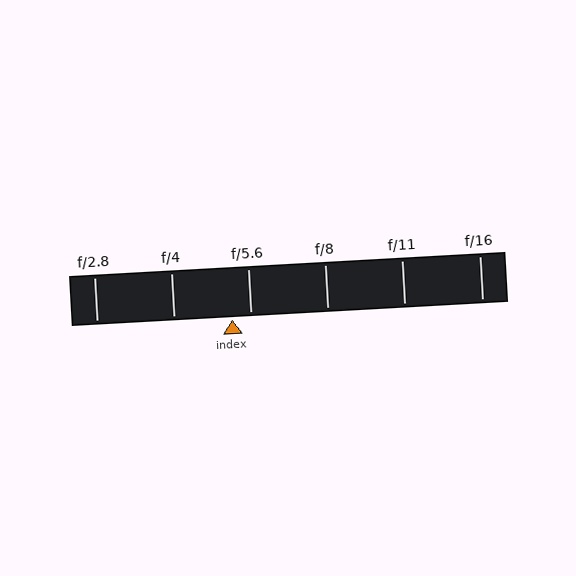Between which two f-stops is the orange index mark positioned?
The index mark is between f/4 and f/5.6.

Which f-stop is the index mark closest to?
The index mark is closest to f/5.6.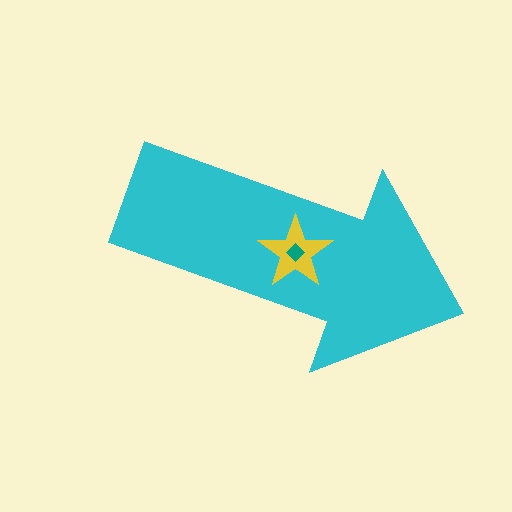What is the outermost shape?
The cyan arrow.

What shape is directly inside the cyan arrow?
The yellow star.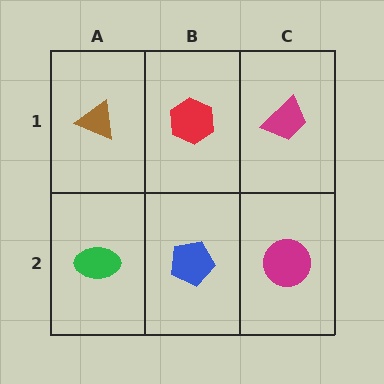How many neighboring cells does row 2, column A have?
2.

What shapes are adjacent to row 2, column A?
A brown triangle (row 1, column A), a blue pentagon (row 2, column B).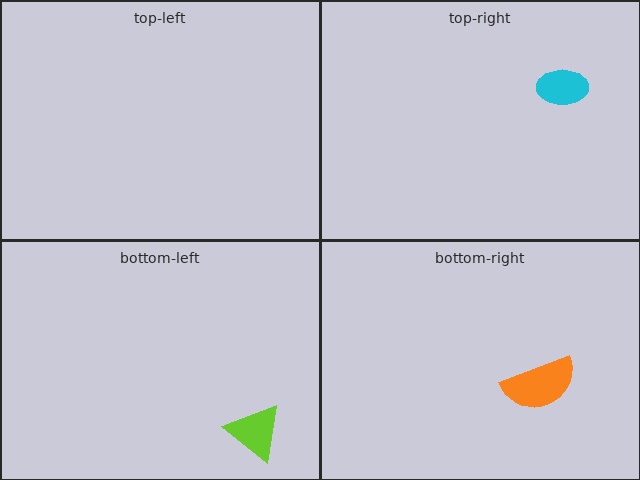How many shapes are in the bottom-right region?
1.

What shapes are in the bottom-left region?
The lime triangle.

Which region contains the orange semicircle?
The bottom-right region.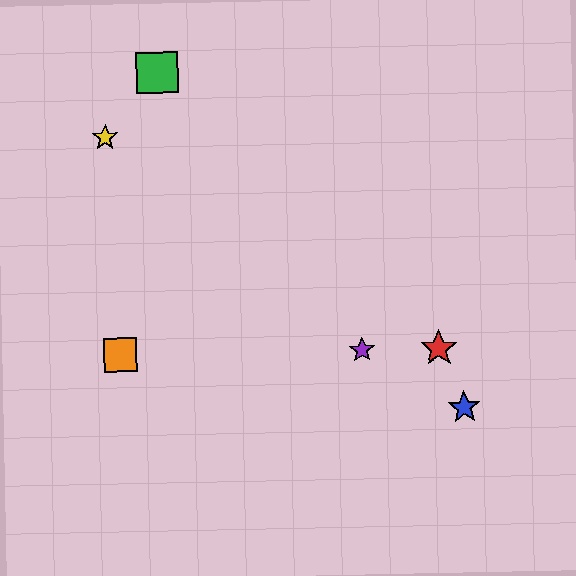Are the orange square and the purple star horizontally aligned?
Yes, both are at y≈355.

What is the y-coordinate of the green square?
The green square is at y≈73.